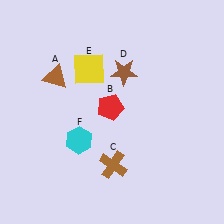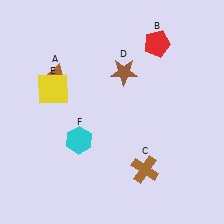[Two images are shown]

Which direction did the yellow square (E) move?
The yellow square (E) moved left.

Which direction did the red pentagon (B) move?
The red pentagon (B) moved up.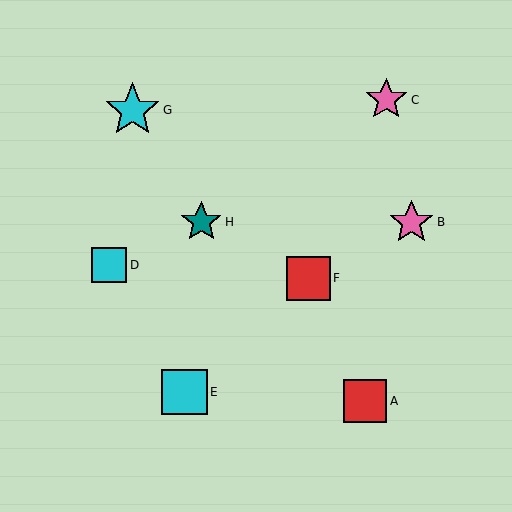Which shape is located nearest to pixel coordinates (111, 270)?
The cyan square (labeled D) at (109, 265) is nearest to that location.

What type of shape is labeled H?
Shape H is a teal star.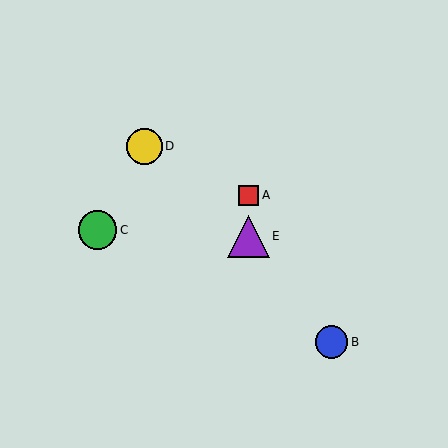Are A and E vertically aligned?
Yes, both are at x≈248.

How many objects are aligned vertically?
2 objects (A, E) are aligned vertically.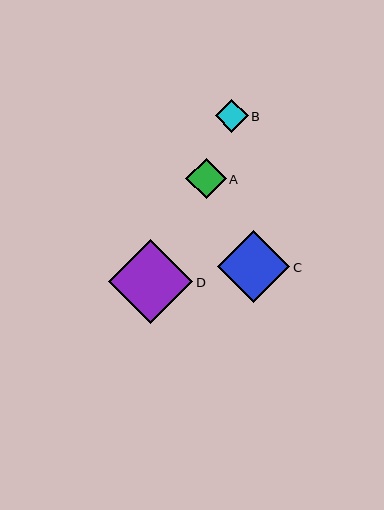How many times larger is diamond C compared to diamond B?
Diamond C is approximately 2.2 times the size of diamond B.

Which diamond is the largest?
Diamond D is the largest with a size of approximately 84 pixels.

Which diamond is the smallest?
Diamond B is the smallest with a size of approximately 33 pixels.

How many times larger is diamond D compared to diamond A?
Diamond D is approximately 2.1 times the size of diamond A.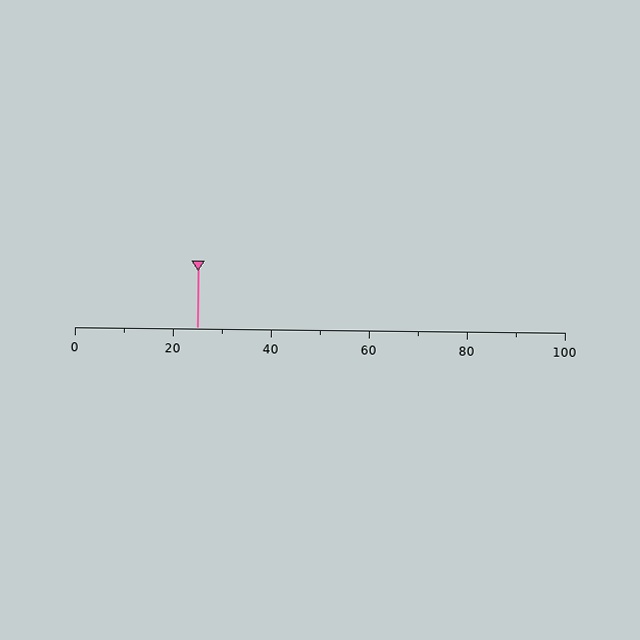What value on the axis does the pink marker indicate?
The marker indicates approximately 25.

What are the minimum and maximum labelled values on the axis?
The axis runs from 0 to 100.